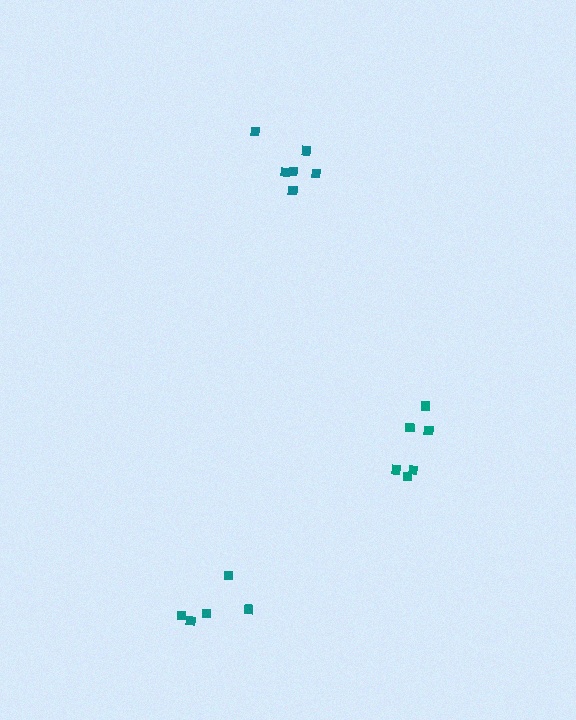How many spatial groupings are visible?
There are 3 spatial groupings.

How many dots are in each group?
Group 1: 5 dots, Group 2: 6 dots, Group 3: 6 dots (17 total).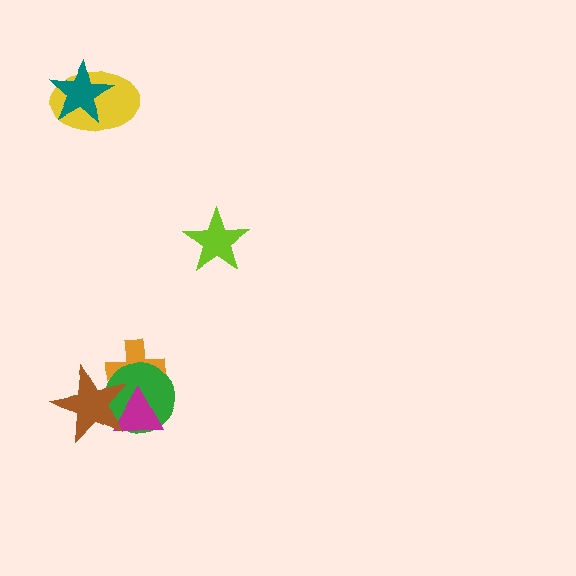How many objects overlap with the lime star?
0 objects overlap with the lime star.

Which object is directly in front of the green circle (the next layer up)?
The magenta triangle is directly in front of the green circle.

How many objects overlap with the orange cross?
3 objects overlap with the orange cross.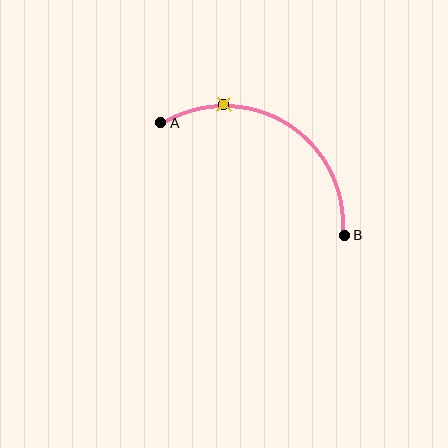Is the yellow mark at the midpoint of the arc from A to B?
No. The yellow mark lies on the arc but is closer to endpoint A. The arc midpoint would be at the point on the curve equidistant along the arc from both A and B.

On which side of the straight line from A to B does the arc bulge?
The arc bulges above the straight line connecting A and B.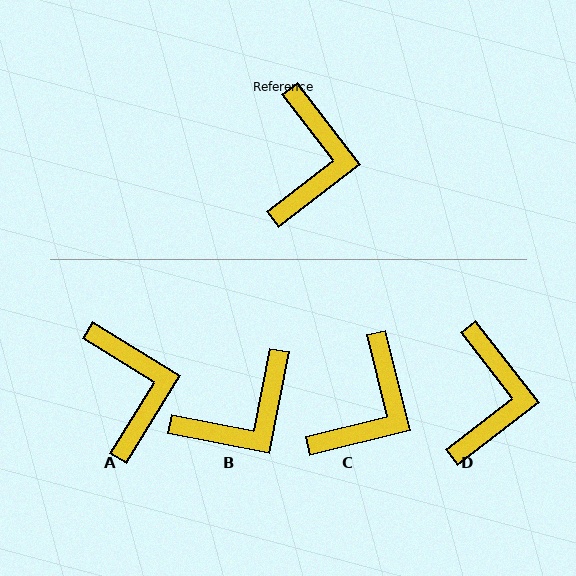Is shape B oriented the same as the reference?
No, it is off by about 49 degrees.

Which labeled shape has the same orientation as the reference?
D.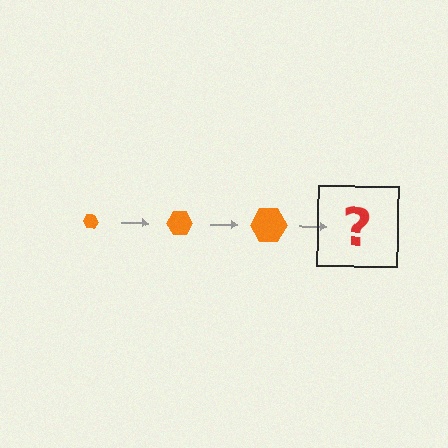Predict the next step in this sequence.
The next step is an orange hexagon, larger than the previous one.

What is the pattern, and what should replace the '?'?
The pattern is that the hexagon gets progressively larger each step. The '?' should be an orange hexagon, larger than the previous one.